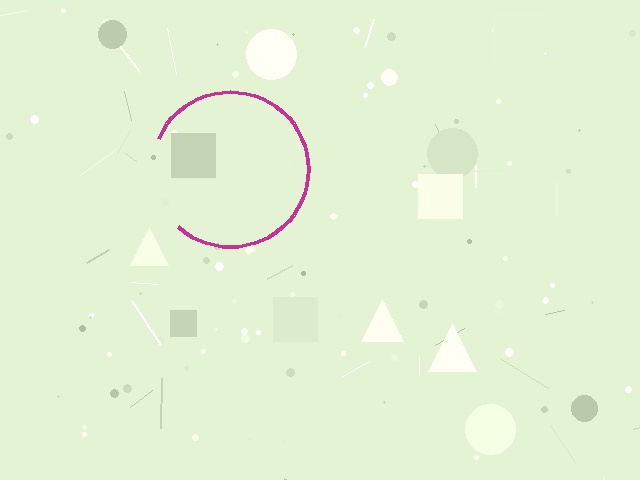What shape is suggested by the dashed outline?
The dashed outline suggests a circle.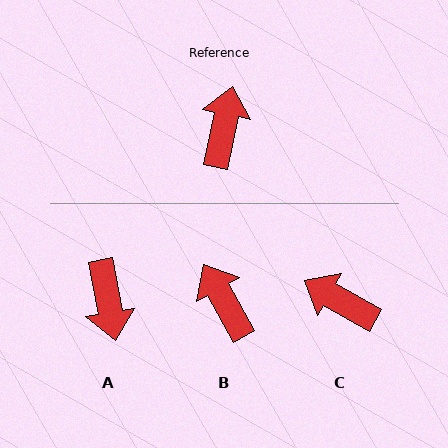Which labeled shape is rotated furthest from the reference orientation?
A, about 158 degrees away.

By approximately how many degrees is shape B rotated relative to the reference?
Approximately 41 degrees counter-clockwise.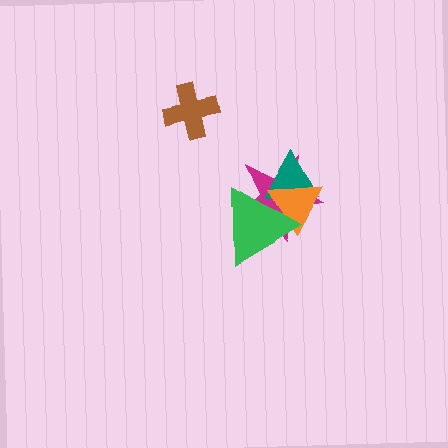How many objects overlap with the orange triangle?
3 objects overlap with the orange triangle.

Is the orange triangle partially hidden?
Yes, it is partially covered by another shape.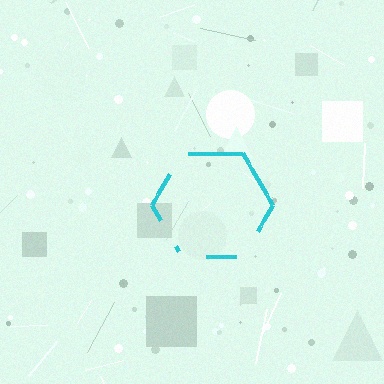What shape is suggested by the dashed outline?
The dashed outline suggests a hexagon.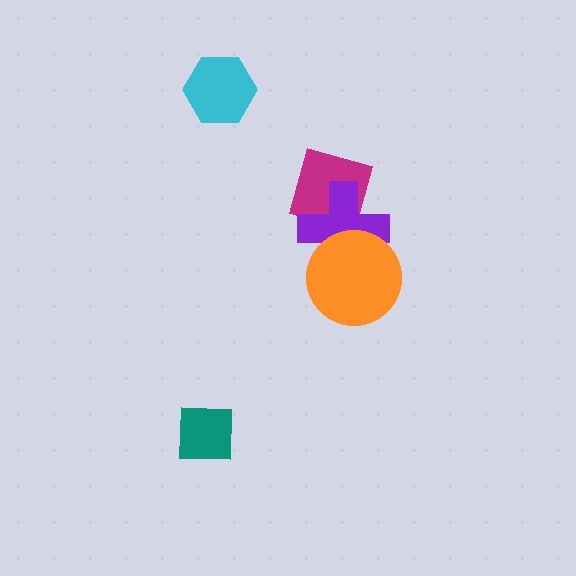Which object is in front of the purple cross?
The orange circle is in front of the purple cross.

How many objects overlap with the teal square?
0 objects overlap with the teal square.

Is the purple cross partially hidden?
Yes, it is partially covered by another shape.